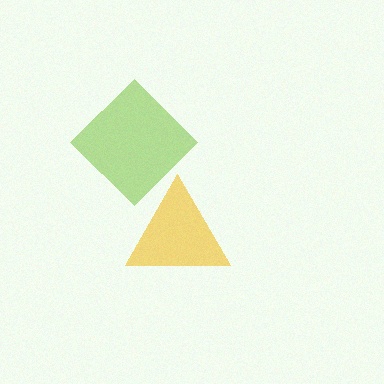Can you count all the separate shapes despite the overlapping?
Yes, there are 2 separate shapes.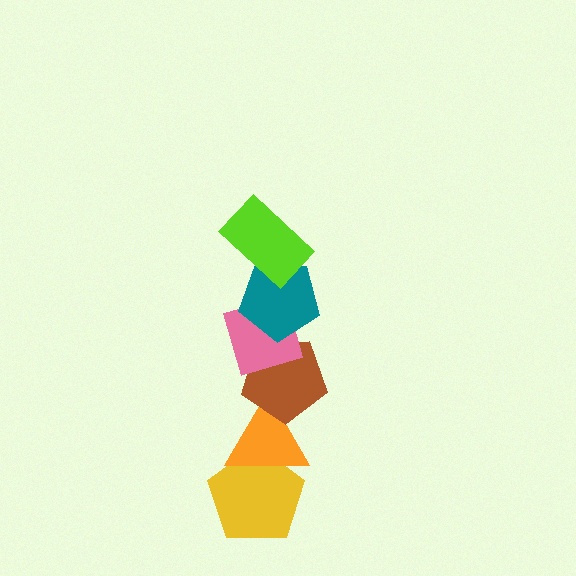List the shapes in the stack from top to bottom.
From top to bottom: the lime rectangle, the teal pentagon, the pink diamond, the brown pentagon, the orange triangle, the yellow pentagon.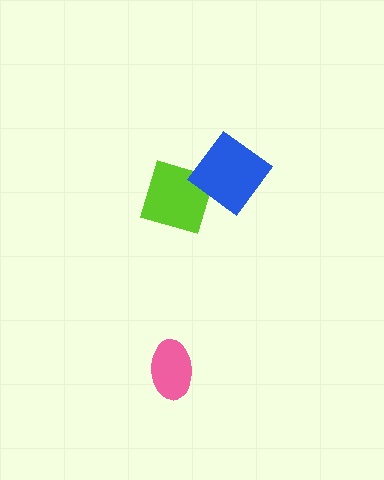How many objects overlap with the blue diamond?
1 object overlaps with the blue diamond.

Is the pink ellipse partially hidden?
No, no other shape covers it.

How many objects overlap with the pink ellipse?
0 objects overlap with the pink ellipse.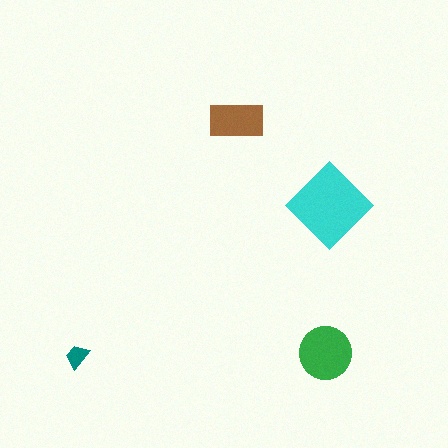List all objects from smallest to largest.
The teal trapezoid, the brown rectangle, the green circle, the cyan diamond.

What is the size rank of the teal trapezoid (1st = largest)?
4th.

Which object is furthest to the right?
The cyan diamond is rightmost.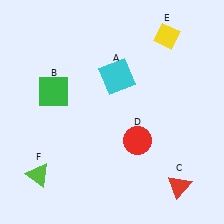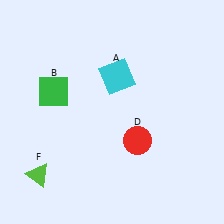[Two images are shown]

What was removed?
The red triangle (C), the yellow diamond (E) were removed in Image 2.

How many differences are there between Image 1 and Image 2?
There are 2 differences between the two images.